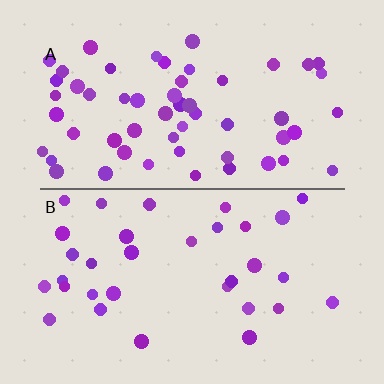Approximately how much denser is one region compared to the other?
Approximately 1.7× — region A over region B.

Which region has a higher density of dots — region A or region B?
A (the top).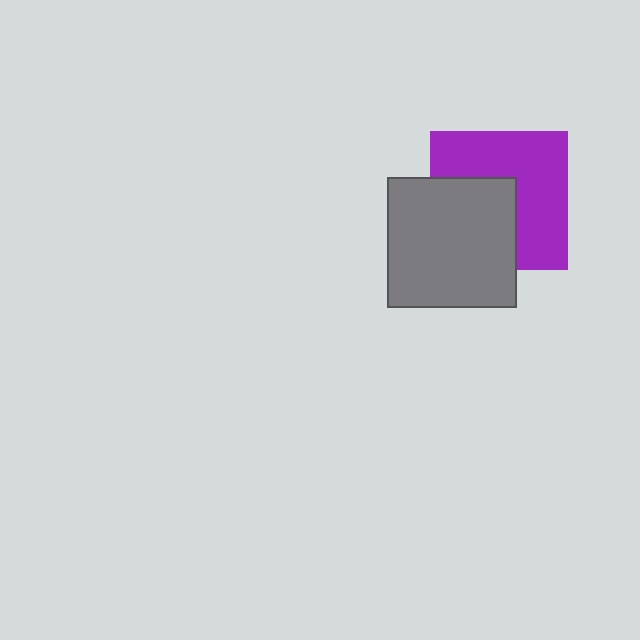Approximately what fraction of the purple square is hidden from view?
Roughly 43% of the purple square is hidden behind the gray square.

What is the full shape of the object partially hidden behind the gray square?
The partially hidden object is a purple square.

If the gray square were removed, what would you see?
You would see the complete purple square.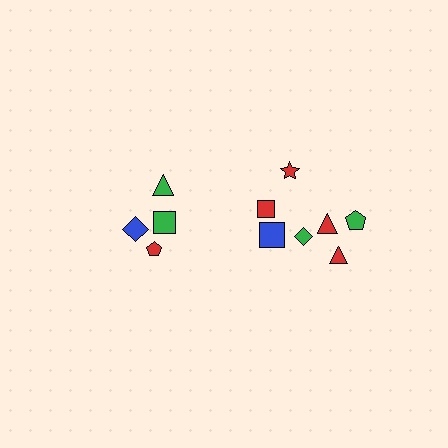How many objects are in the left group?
There are 4 objects.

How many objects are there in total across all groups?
There are 11 objects.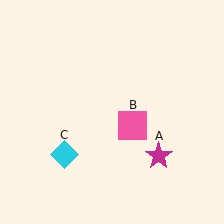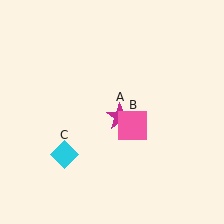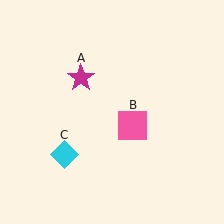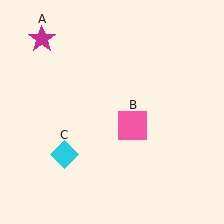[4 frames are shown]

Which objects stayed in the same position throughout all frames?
Pink square (object B) and cyan diamond (object C) remained stationary.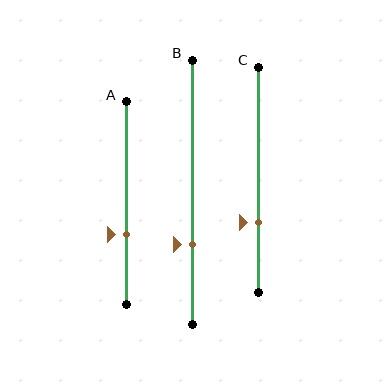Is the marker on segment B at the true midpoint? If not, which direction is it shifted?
No, the marker on segment B is shifted downward by about 20% of the segment length.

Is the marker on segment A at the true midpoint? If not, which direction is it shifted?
No, the marker on segment A is shifted downward by about 16% of the segment length.